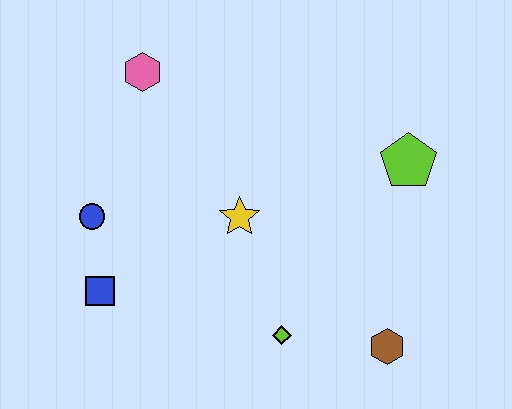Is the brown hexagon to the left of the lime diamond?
No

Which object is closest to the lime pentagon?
The yellow star is closest to the lime pentagon.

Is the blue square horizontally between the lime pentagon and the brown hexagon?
No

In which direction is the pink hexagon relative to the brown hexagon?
The pink hexagon is above the brown hexagon.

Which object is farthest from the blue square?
The lime pentagon is farthest from the blue square.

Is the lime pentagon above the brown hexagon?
Yes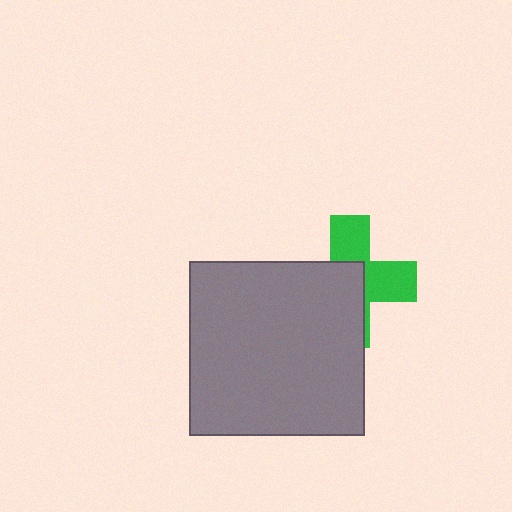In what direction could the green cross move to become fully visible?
The green cross could move toward the upper-right. That would shift it out from behind the gray square entirely.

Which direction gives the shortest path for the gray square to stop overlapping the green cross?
Moving toward the lower-left gives the shortest separation.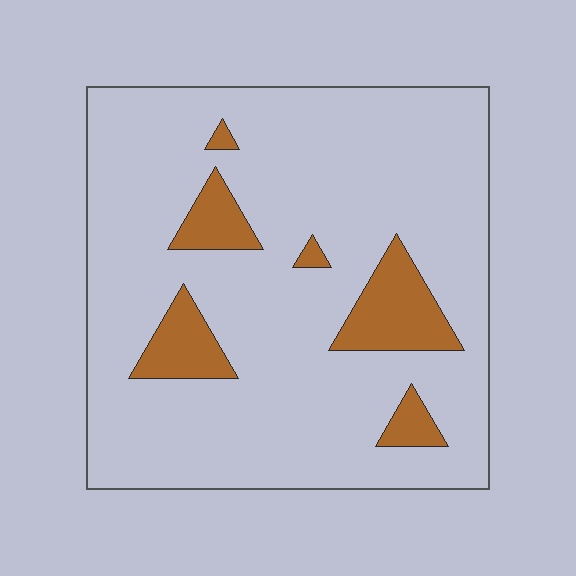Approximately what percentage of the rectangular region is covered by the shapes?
Approximately 15%.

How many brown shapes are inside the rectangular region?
6.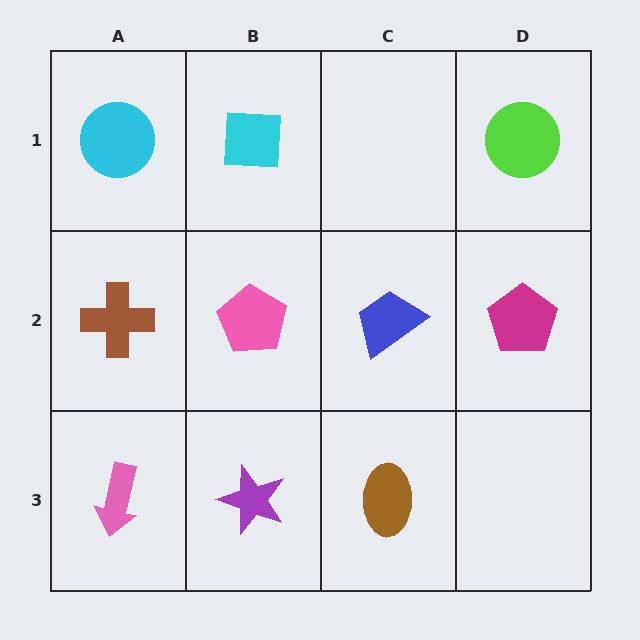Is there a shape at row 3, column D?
No, that cell is empty.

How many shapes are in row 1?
3 shapes.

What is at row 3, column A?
A pink arrow.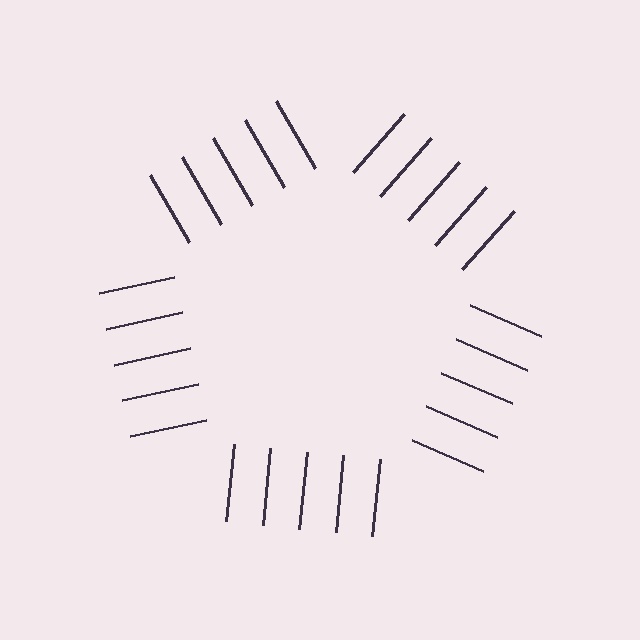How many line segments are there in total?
25 — 5 along each of the 5 edges.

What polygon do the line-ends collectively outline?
An illusory pentagon — the line segments terminate on its edges but no continuous stroke is drawn.